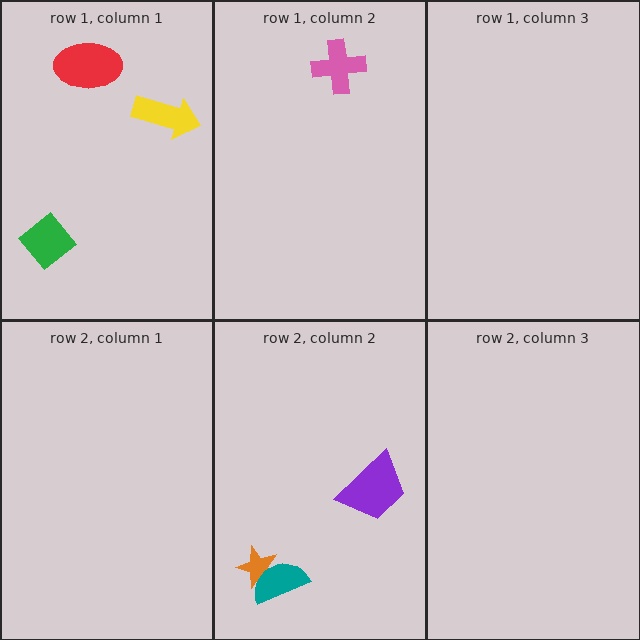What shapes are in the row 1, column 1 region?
The green diamond, the yellow arrow, the red ellipse.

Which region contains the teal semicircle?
The row 2, column 2 region.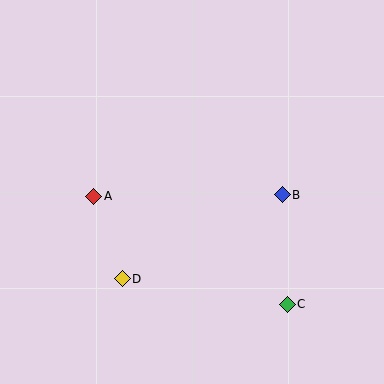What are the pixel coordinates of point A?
Point A is at (94, 196).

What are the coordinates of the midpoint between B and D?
The midpoint between B and D is at (202, 237).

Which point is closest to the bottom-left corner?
Point D is closest to the bottom-left corner.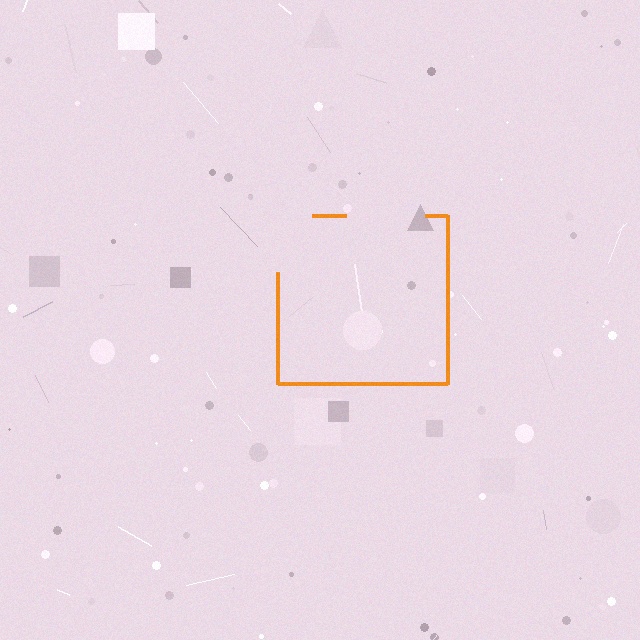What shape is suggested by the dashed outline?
The dashed outline suggests a square.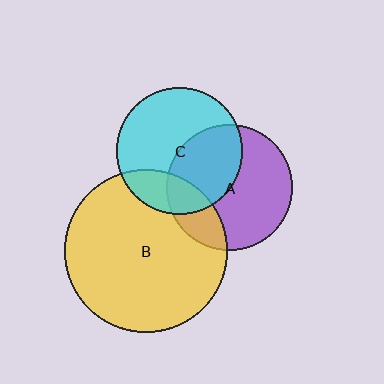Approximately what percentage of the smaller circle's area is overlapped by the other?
Approximately 20%.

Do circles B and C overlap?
Yes.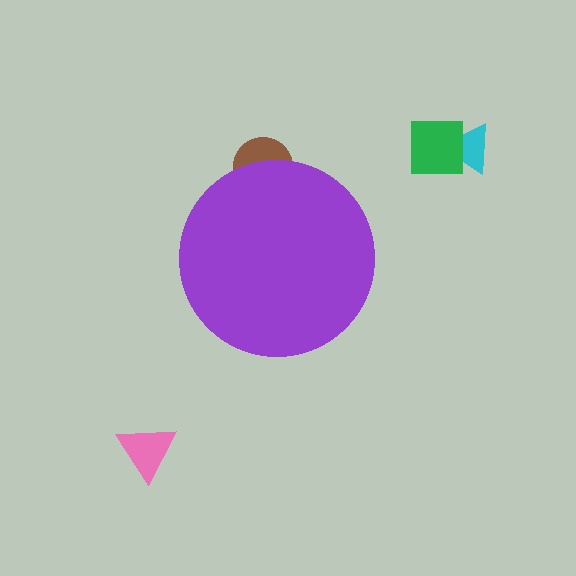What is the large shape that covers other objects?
A purple circle.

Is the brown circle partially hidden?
Yes, the brown circle is partially hidden behind the purple circle.